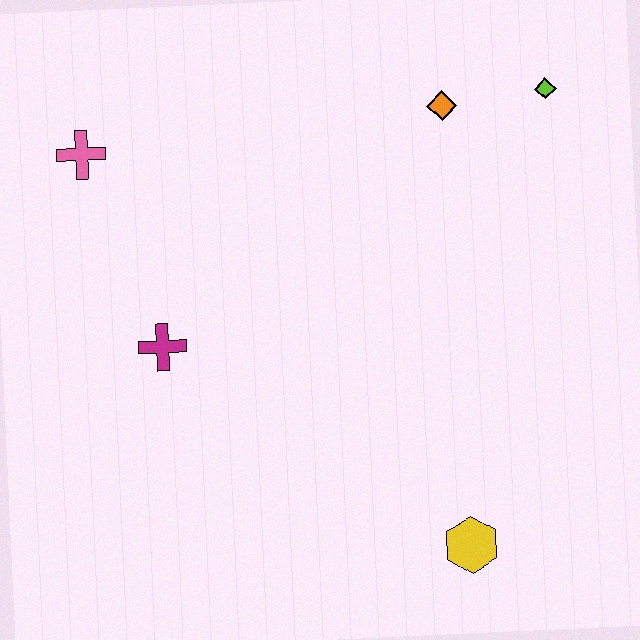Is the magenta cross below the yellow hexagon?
No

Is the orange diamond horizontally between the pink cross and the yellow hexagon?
Yes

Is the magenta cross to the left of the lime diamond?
Yes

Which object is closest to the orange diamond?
The lime diamond is closest to the orange diamond.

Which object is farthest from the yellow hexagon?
The pink cross is farthest from the yellow hexagon.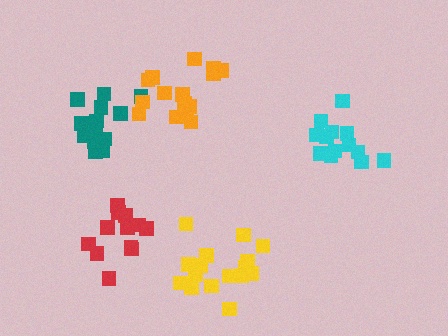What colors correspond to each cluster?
The clusters are colored: teal, cyan, red, yellow, orange.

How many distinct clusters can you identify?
There are 5 distinct clusters.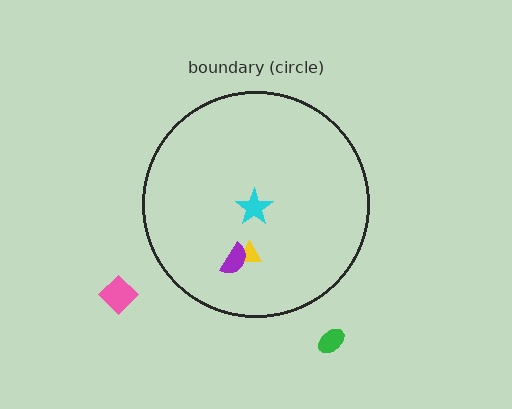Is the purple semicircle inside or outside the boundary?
Inside.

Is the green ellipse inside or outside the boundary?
Outside.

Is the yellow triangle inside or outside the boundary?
Inside.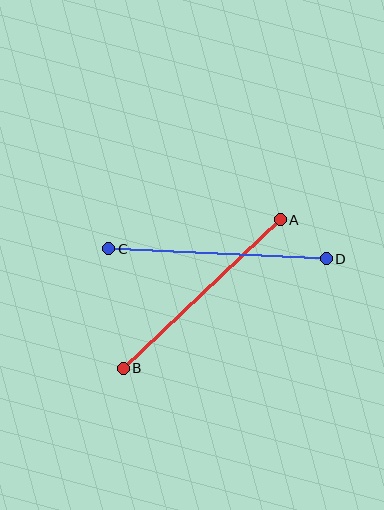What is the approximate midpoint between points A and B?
The midpoint is at approximately (202, 294) pixels.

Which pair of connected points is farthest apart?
Points C and D are farthest apart.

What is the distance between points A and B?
The distance is approximately 216 pixels.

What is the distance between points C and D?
The distance is approximately 218 pixels.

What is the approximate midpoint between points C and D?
The midpoint is at approximately (217, 254) pixels.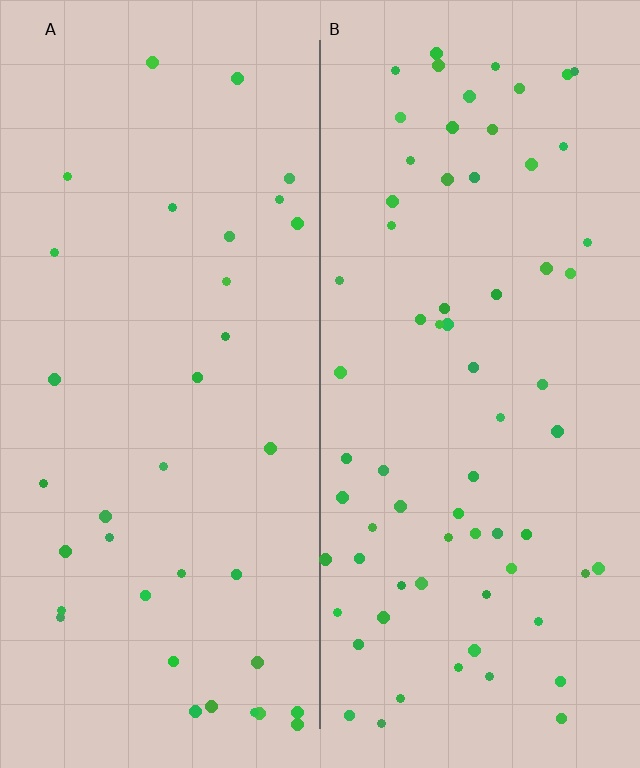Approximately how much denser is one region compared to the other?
Approximately 2.0× — region B over region A.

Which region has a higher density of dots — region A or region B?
B (the right).